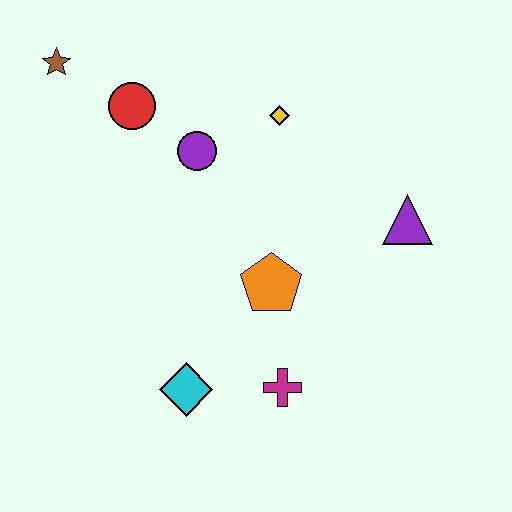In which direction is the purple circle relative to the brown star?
The purple circle is to the right of the brown star.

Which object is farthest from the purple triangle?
The brown star is farthest from the purple triangle.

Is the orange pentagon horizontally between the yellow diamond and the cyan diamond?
Yes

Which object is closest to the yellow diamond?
The purple circle is closest to the yellow diamond.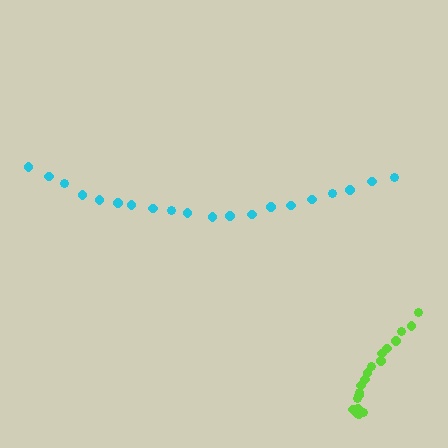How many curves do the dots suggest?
There are 2 distinct paths.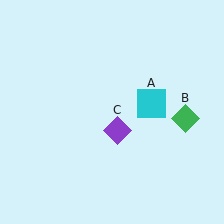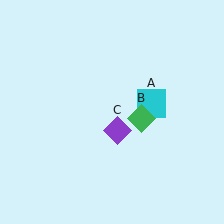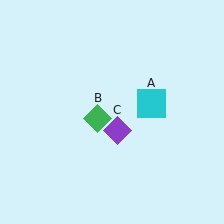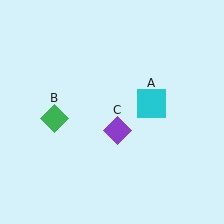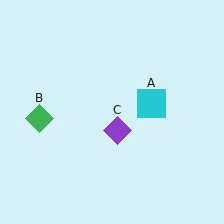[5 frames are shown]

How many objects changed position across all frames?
1 object changed position: green diamond (object B).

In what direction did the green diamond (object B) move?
The green diamond (object B) moved left.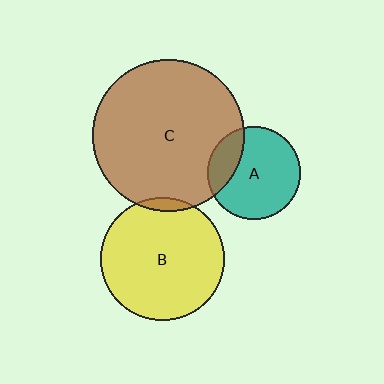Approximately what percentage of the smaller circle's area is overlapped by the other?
Approximately 20%.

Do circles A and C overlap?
Yes.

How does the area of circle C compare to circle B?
Approximately 1.5 times.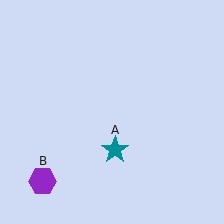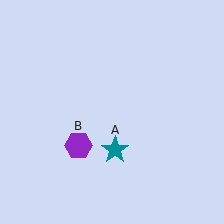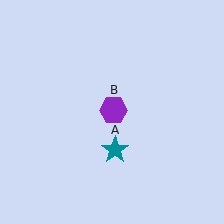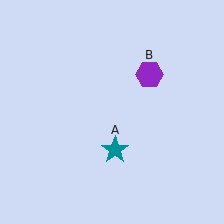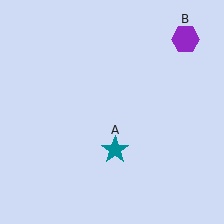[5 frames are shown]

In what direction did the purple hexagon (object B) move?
The purple hexagon (object B) moved up and to the right.